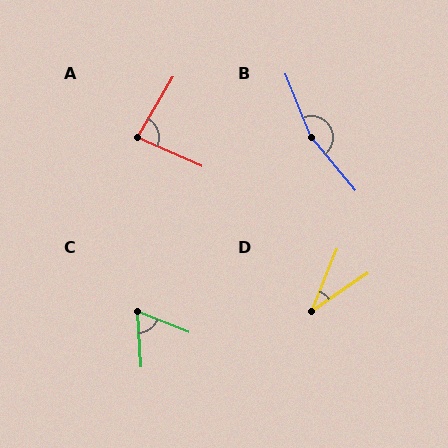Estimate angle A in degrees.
Approximately 83 degrees.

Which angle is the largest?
B, at approximately 162 degrees.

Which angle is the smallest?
D, at approximately 33 degrees.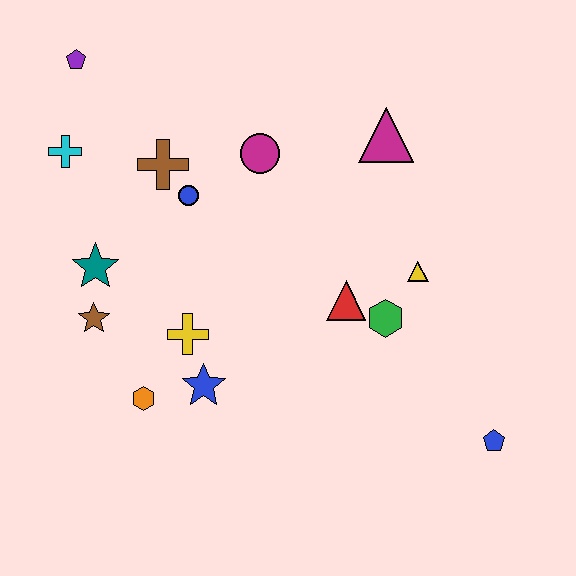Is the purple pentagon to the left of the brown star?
Yes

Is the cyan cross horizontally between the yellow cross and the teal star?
No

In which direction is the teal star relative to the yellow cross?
The teal star is to the left of the yellow cross.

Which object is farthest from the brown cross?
The blue pentagon is farthest from the brown cross.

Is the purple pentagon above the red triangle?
Yes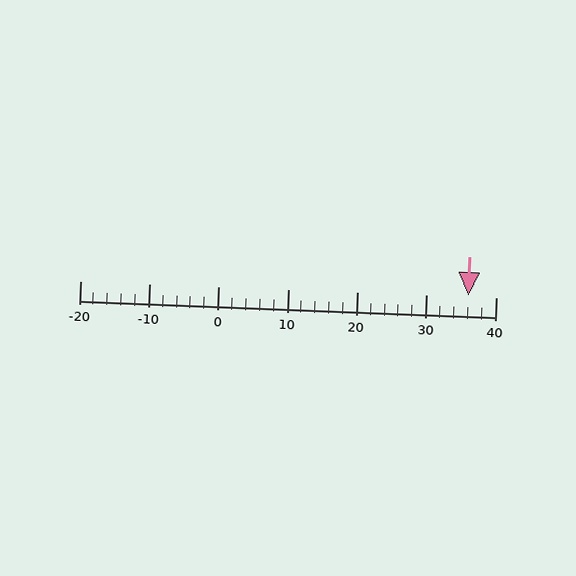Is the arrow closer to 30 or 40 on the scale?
The arrow is closer to 40.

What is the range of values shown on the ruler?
The ruler shows values from -20 to 40.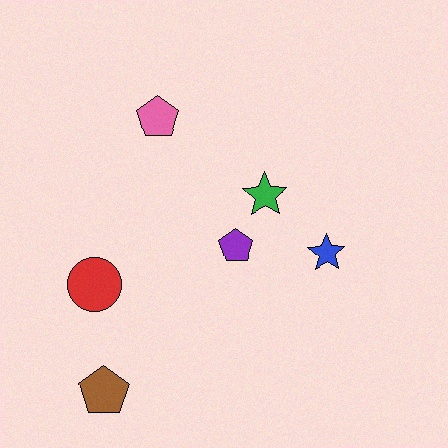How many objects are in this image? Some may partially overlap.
There are 6 objects.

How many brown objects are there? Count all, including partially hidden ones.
There is 1 brown object.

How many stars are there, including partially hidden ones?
There are 2 stars.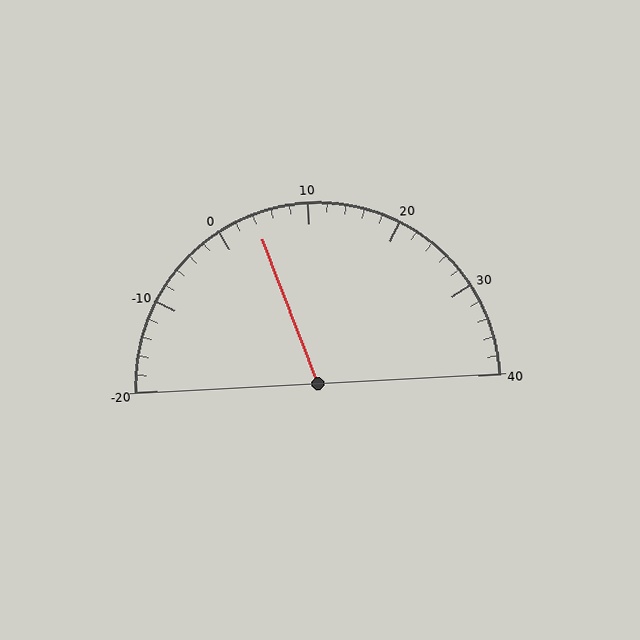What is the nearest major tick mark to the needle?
The nearest major tick mark is 0.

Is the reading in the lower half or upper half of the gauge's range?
The reading is in the lower half of the range (-20 to 40).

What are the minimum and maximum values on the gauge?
The gauge ranges from -20 to 40.